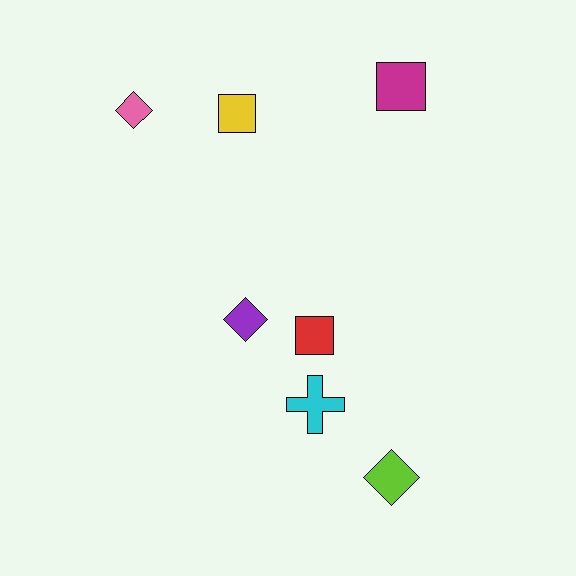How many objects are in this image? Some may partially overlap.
There are 7 objects.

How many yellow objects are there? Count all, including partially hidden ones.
There is 1 yellow object.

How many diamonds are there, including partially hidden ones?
There are 3 diamonds.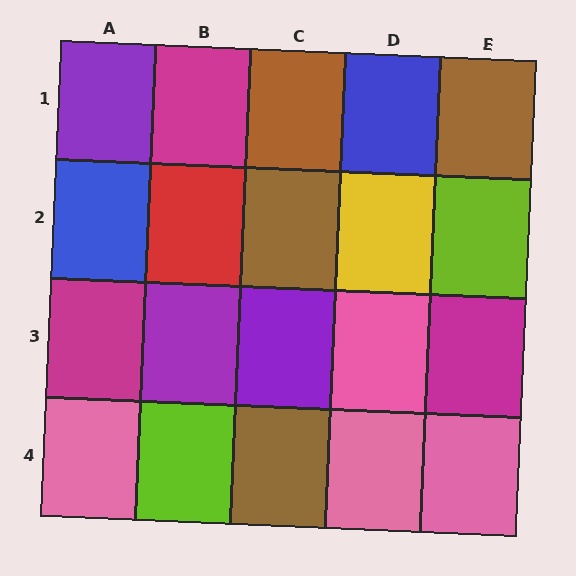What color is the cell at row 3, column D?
Pink.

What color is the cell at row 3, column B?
Purple.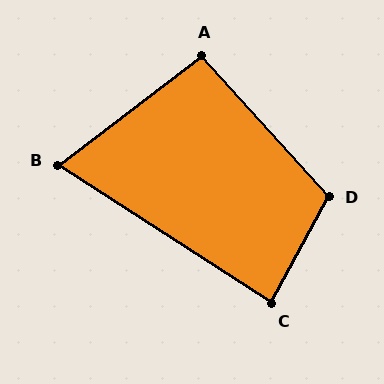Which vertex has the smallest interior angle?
B, at approximately 70 degrees.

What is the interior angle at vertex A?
Approximately 95 degrees (approximately right).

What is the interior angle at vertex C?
Approximately 85 degrees (approximately right).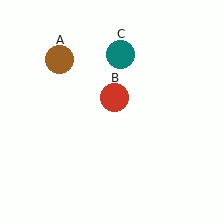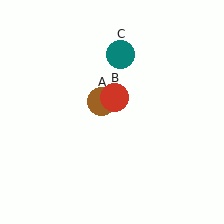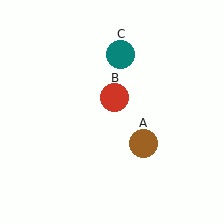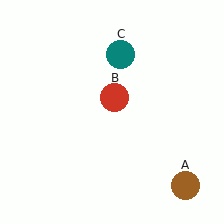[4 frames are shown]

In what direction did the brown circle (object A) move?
The brown circle (object A) moved down and to the right.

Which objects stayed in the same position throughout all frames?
Red circle (object B) and teal circle (object C) remained stationary.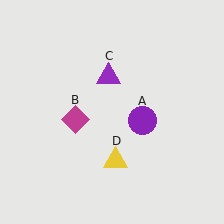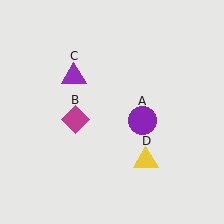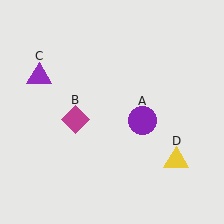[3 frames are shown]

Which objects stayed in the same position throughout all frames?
Purple circle (object A) and magenta diamond (object B) remained stationary.